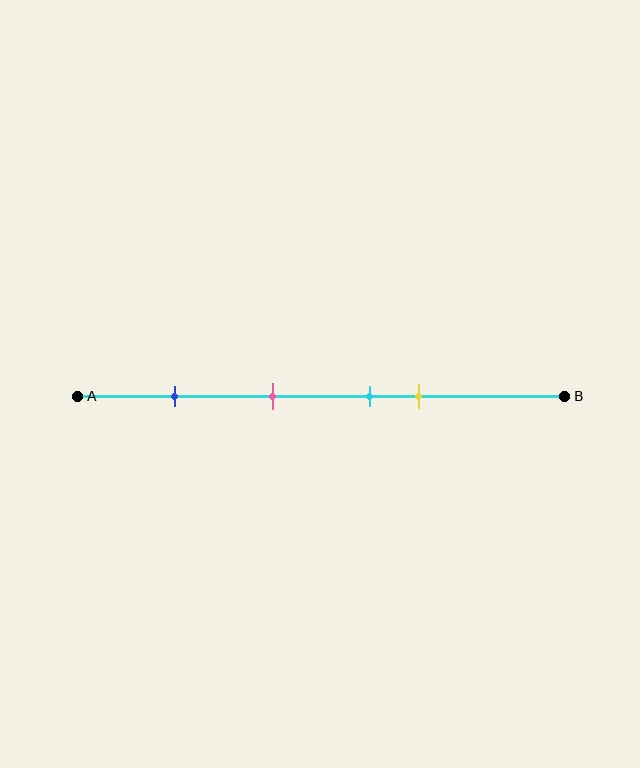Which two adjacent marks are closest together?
The cyan and yellow marks are the closest adjacent pair.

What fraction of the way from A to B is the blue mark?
The blue mark is approximately 20% (0.2) of the way from A to B.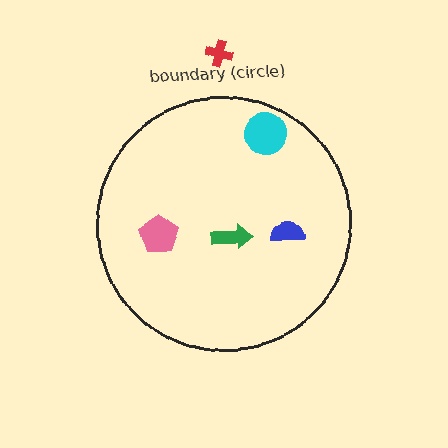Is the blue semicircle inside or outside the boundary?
Inside.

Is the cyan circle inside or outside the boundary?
Inside.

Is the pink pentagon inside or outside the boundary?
Inside.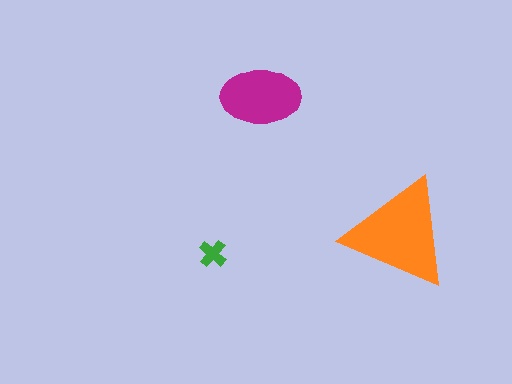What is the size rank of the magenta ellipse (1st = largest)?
2nd.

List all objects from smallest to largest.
The green cross, the magenta ellipse, the orange triangle.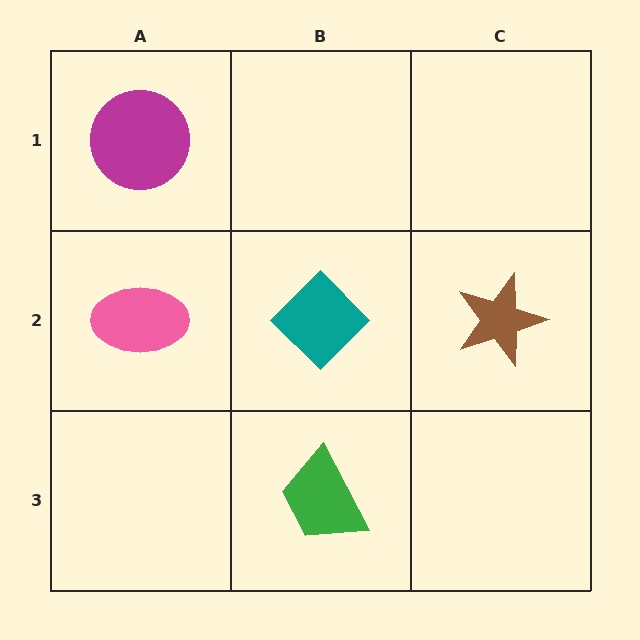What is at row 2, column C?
A brown star.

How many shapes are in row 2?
3 shapes.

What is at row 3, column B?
A green trapezoid.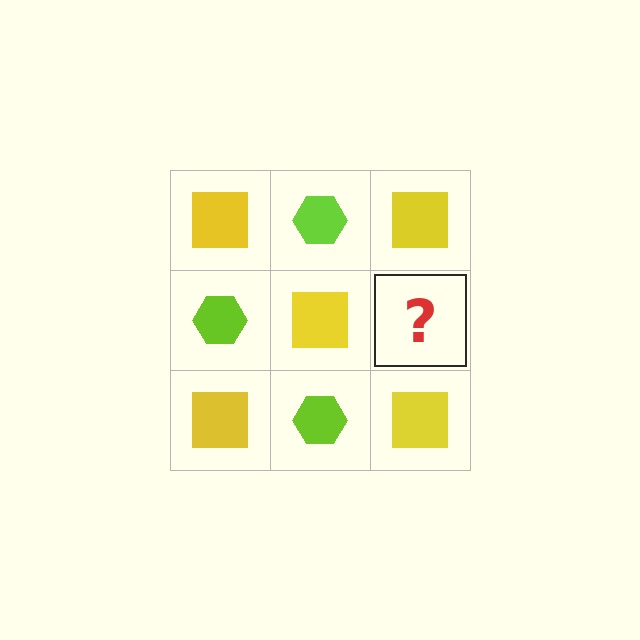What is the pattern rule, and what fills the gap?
The rule is that it alternates yellow square and lime hexagon in a checkerboard pattern. The gap should be filled with a lime hexagon.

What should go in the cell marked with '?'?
The missing cell should contain a lime hexagon.